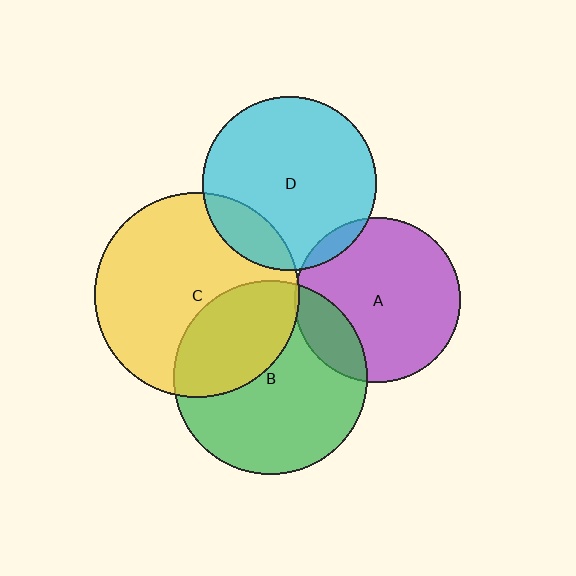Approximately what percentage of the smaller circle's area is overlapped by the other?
Approximately 5%.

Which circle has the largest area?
Circle C (yellow).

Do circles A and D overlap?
Yes.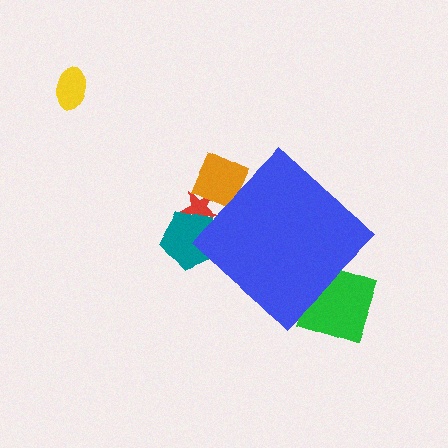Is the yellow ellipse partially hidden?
No, the yellow ellipse is fully visible.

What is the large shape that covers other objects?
A blue diamond.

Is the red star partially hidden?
Yes, the red star is partially hidden behind the blue diamond.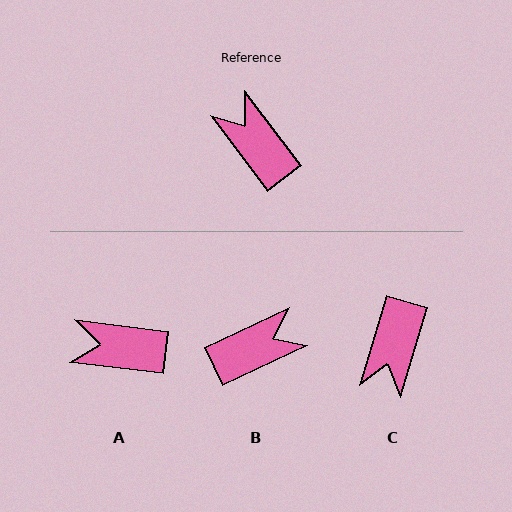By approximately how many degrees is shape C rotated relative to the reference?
Approximately 127 degrees counter-clockwise.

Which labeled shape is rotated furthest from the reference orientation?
C, about 127 degrees away.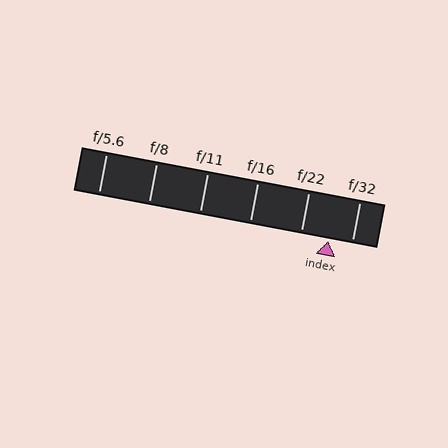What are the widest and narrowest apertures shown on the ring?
The widest aperture shown is f/5.6 and the narrowest is f/32.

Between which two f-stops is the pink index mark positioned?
The index mark is between f/22 and f/32.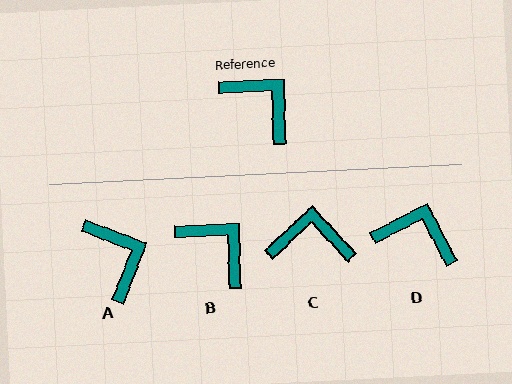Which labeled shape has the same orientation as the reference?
B.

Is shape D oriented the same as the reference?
No, it is off by about 25 degrees.